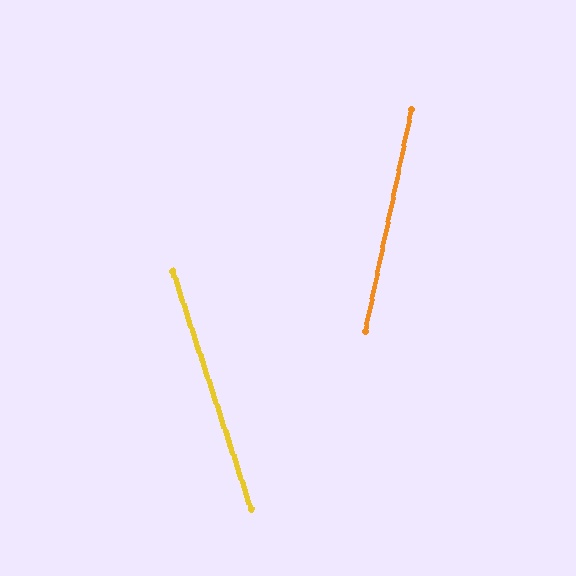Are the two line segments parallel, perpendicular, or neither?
Neither parallel nor perpendicular — they differ by about 30°.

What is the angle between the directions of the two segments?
Approximately 30 degrees.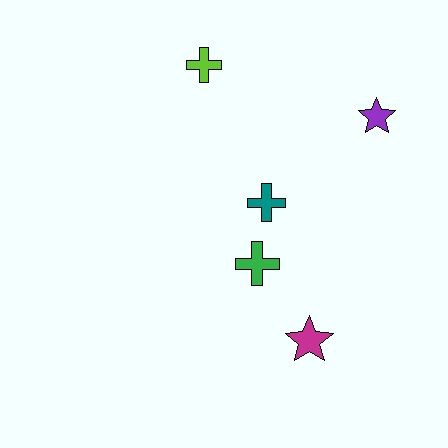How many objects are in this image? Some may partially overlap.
There are 5 objects.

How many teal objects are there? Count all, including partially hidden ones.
There is 1 teal object.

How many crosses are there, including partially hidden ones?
There are 3 crosses.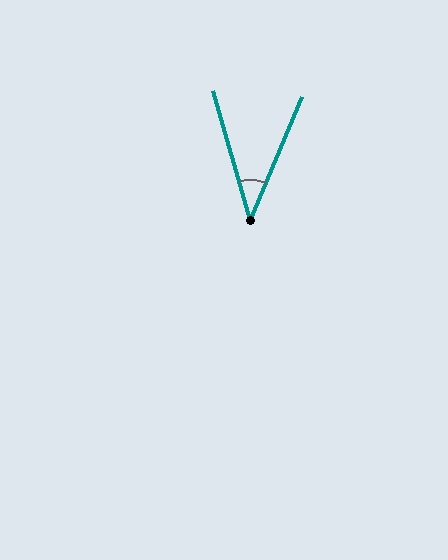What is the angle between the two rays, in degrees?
Approximately 39 degrees.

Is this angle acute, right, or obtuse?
It is acute.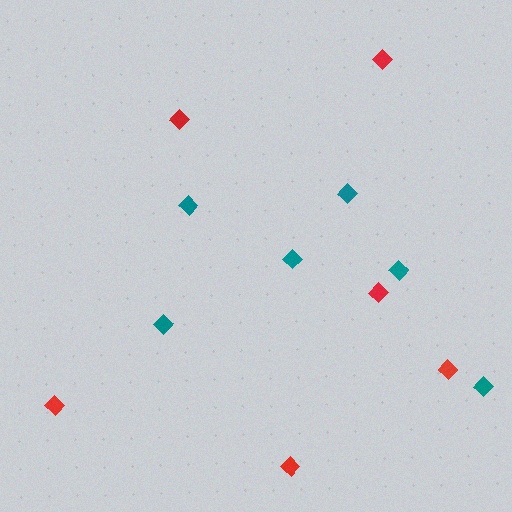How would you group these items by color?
There are 2 groups: one group of red diamonds (6) and one group of teal diamonds (6).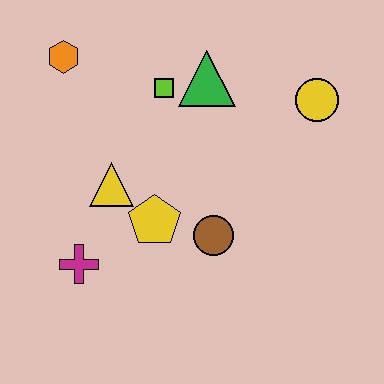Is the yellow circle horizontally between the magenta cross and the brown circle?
No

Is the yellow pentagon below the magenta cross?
No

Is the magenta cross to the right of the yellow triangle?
No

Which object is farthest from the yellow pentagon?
The yellow circle is farthest from the yellow pentagon.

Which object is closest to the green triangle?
The lime square is closest to the green triangle.